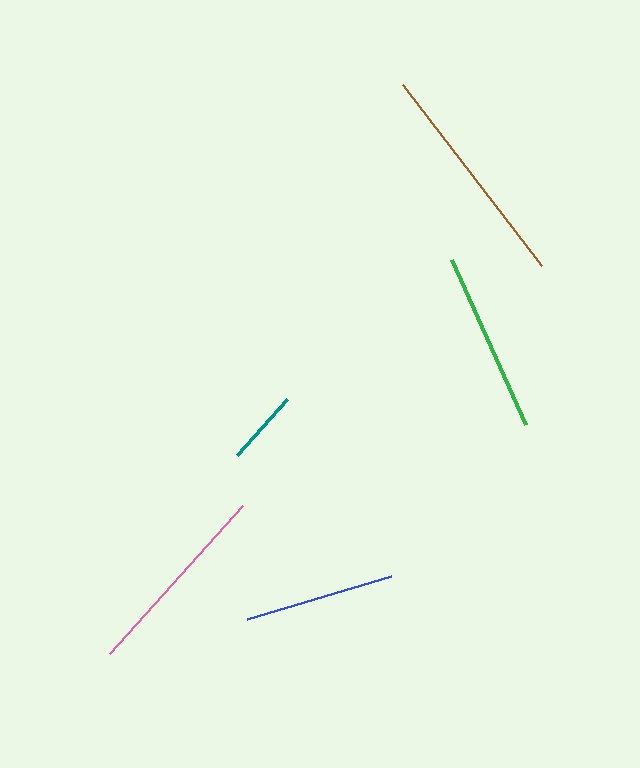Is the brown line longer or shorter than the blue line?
The brown line is longer than the blue line.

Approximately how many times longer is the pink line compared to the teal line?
The pink line is approximately 2.6 times the length of the teal line.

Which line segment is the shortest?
The teal line is the shortest at approximately 75 pixels.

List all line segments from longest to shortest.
From longest to shortest: brown, pink, green, blue, teal.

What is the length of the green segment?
The green segment is approximately 180 pixels long.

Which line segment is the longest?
The brown line is the longest at approximately 229 pixels.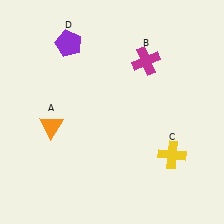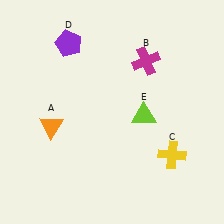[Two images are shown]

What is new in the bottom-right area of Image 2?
A lime triangle (E) was added in the bottom-right area of Image 2.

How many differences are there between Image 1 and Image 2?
There is 1 difference between the two images.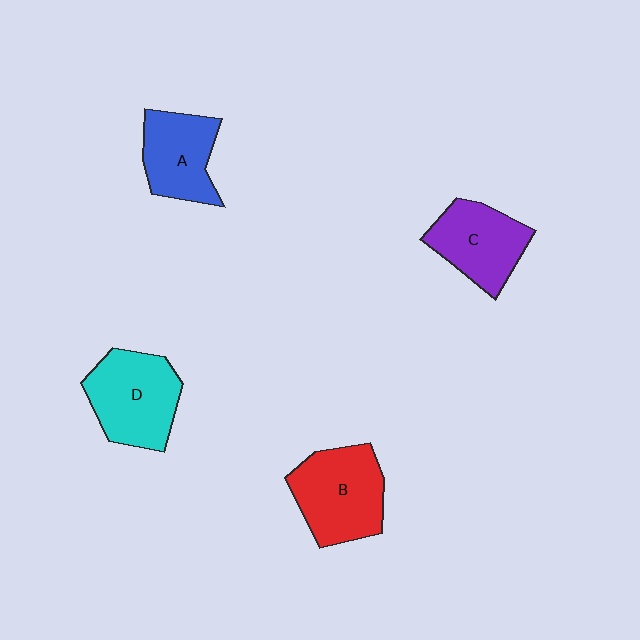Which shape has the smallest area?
Shape A (blue).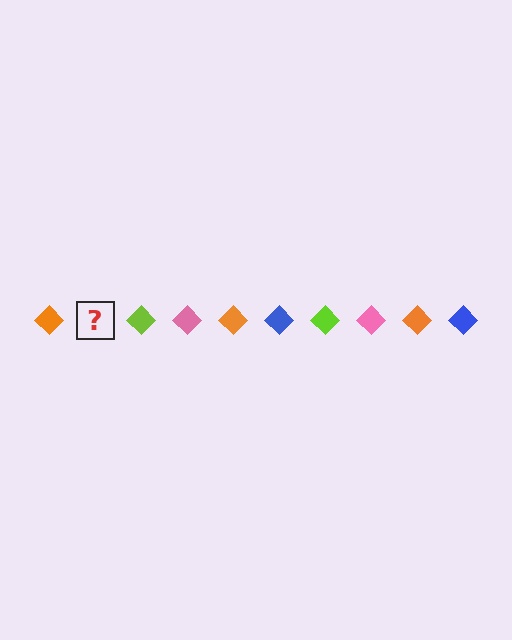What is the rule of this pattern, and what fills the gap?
The rule is that the pattern cycles through orange, blue, lime, pink diamonds. The gap should be filled with a blue diamond.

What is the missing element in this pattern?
The missing element is a blue diamond.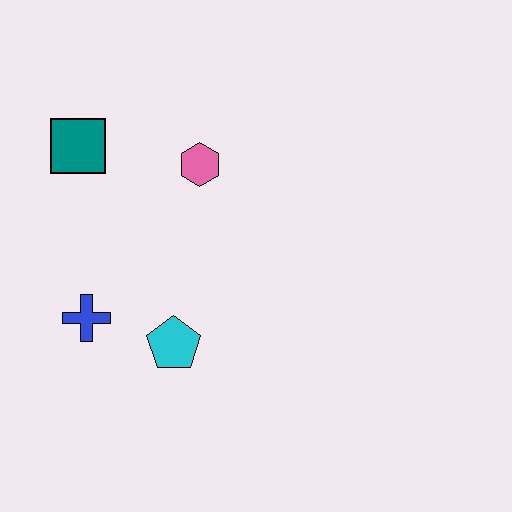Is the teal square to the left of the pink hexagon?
Yes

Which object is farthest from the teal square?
The cyan pentagon is farthest from the teal square.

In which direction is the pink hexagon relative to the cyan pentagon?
The pink hexagon is above the cyan pentagon.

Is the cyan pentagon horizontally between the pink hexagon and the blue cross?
Yes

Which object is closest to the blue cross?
The cyan pentagon is closest to the blue cross.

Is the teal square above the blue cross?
Yes